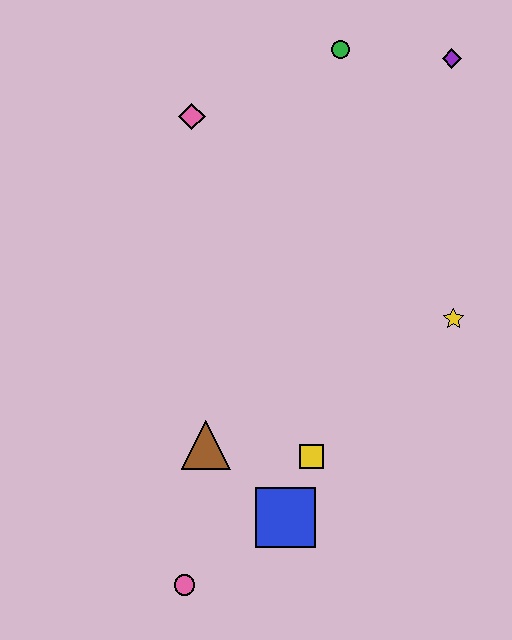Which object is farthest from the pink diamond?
The pink circle is farthest from the pink diamond.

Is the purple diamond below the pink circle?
No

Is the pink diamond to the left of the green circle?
Yes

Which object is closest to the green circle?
The purple diamond is closest to the green circle.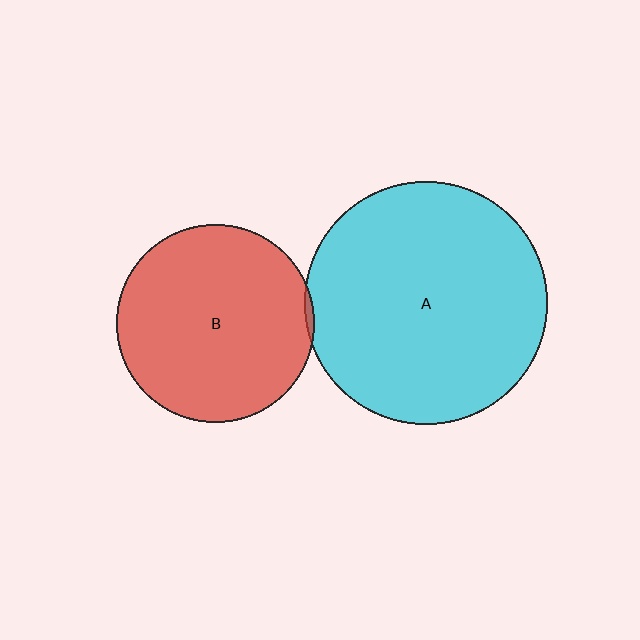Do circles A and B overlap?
Yes.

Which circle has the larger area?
Circle A (cyan).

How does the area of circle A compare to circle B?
Approximately 1.5 times.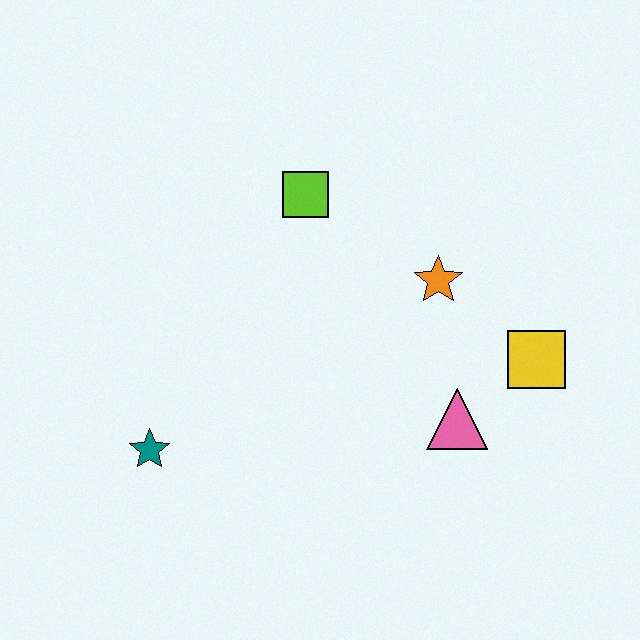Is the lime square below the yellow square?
No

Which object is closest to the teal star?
The lime square is closest to the teal star.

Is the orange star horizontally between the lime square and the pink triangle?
Yes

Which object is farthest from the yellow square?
The teal star is farthest from the yellow square.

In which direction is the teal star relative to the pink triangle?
The teal star is to the left of the pink triangle.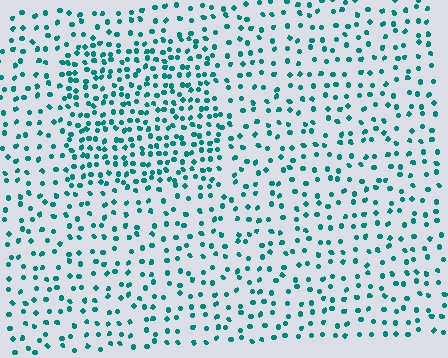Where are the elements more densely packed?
The elements are more densely packed inside the rectangle boundary.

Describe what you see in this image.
The image contains small teal elements arranged at two different densities. A rectangle-shaped region is visible where the elements are more densely packed than the surrounding area.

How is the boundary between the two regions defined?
The boundary is defined by a change in element density (approximately 1.9x ratio). All elements are the same color, size, and shape.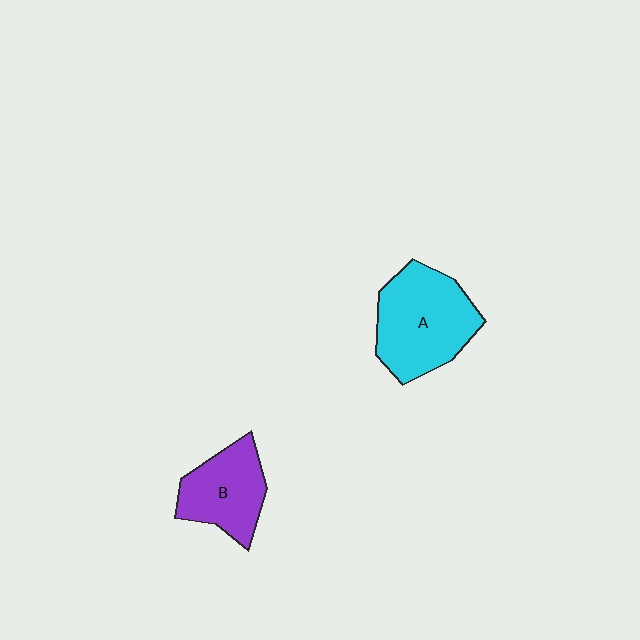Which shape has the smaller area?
Shape B (purple).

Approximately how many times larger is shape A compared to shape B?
Approximately 1.4 times.